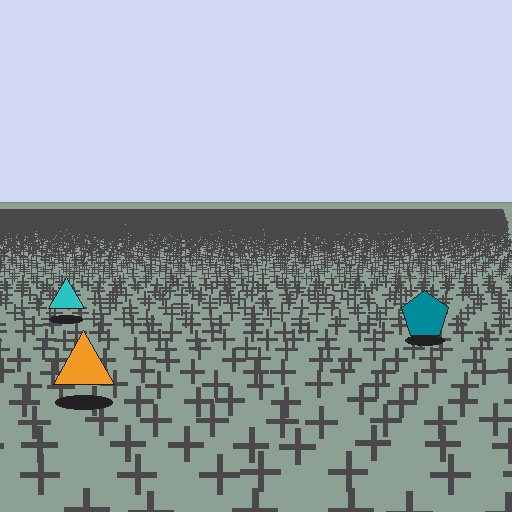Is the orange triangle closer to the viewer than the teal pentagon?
Yes. The orange triangle is closer — you can tell from the texture gradient: the ground texture is coarser near it.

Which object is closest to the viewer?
The orange triangle is closest. The texture marks near it are larger and more spread out.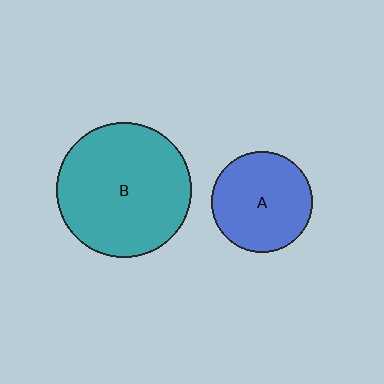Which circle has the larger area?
Circle B (teal).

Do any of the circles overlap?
No, none of the circles overlap.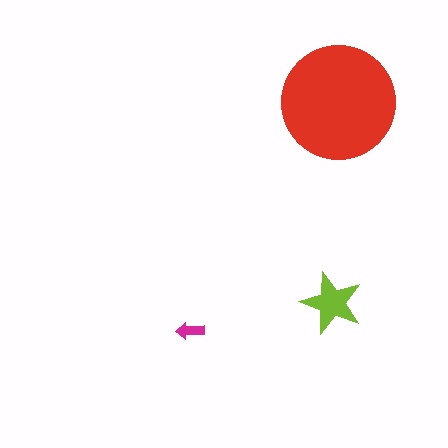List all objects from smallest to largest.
The magenta arrow, the lime star, the red circle.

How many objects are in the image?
There are 3 objects in the image.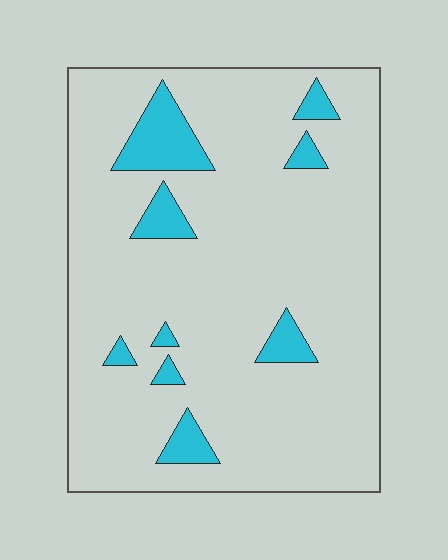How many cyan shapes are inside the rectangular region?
9.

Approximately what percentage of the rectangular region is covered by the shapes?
Approximately 10%.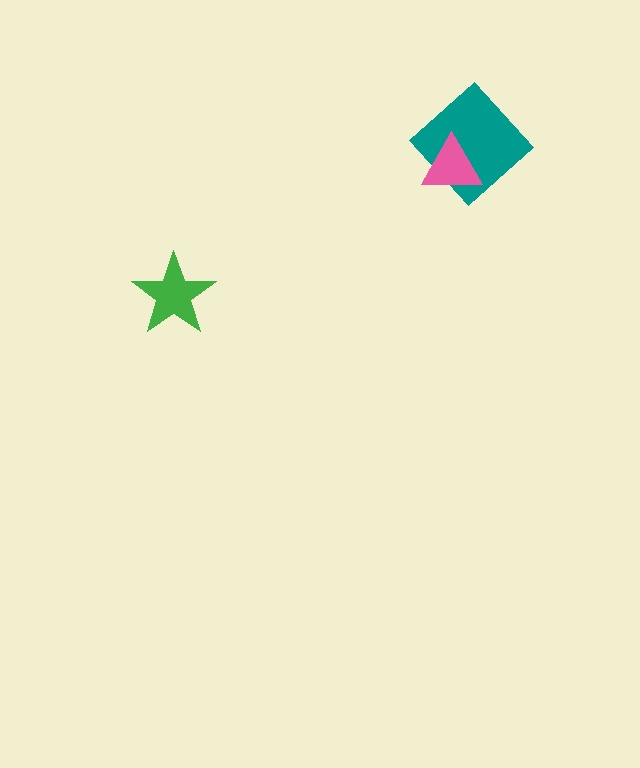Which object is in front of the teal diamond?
The pink triangle is in front of the teal diamond.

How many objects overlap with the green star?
0 objects overlap with the green star.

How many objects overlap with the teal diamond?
1 object overlaps with the teal diamond.